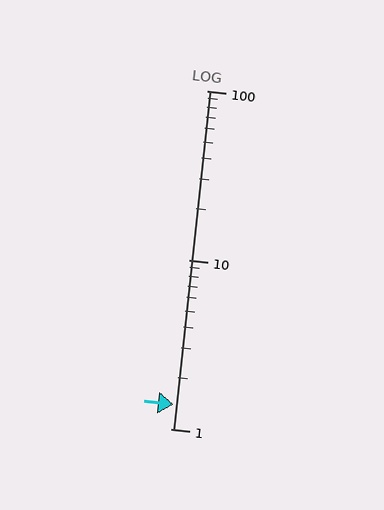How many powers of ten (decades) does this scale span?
The scale spans 2 decades, from 1 to 100.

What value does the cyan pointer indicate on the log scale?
The pointer indicates approximately 1.4.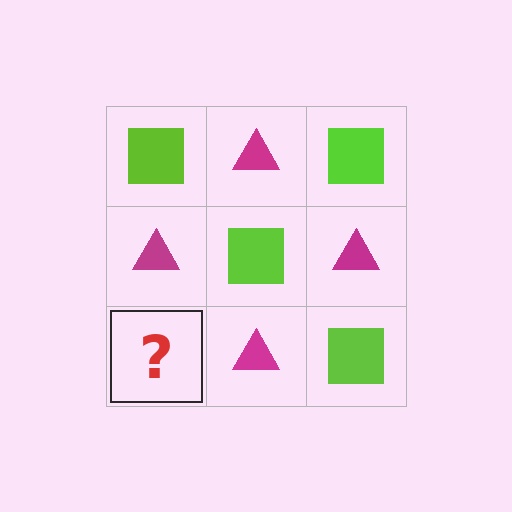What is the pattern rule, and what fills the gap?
The rule is that it alternates lime square and magenta triangle in a checkerboard pattern. The gap should be filled with a lime square.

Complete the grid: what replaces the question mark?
The question mark should be replaced with a lime square.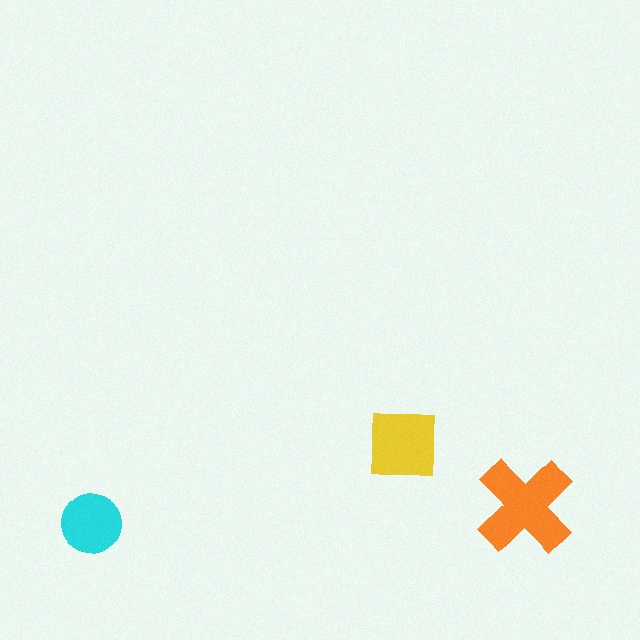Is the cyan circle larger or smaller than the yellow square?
Smaller.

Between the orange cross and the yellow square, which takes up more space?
The orange cross.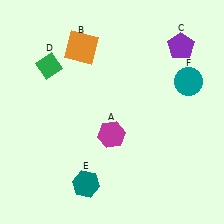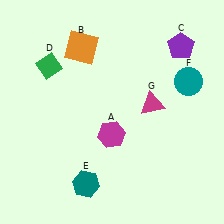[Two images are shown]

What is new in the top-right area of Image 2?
A magenta triangle (G) was added in the top-right area of Image 2.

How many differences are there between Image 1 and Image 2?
There is 1 difference between the two images.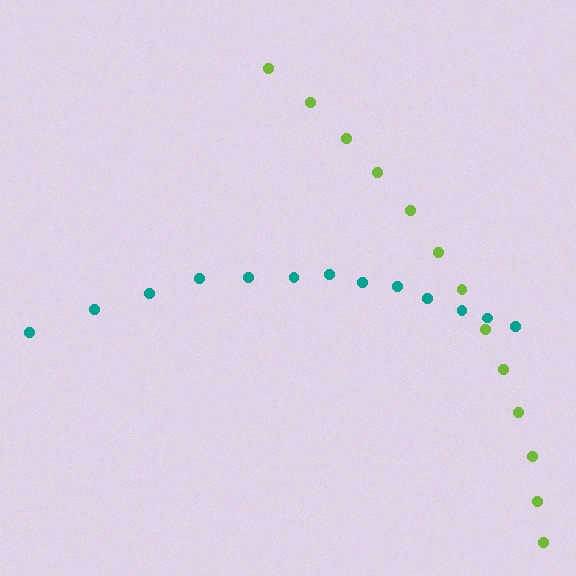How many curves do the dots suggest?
There are 2 distinct paths.